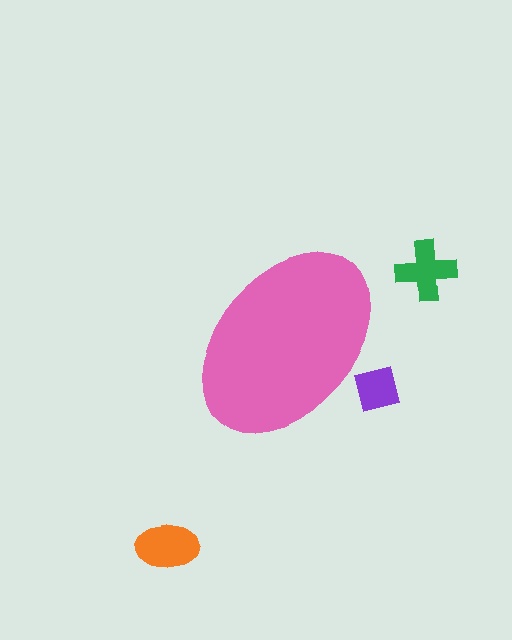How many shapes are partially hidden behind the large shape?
1 shape is partially hidden.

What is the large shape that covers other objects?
A pink ellipse.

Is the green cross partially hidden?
No, the green cross is fully visible.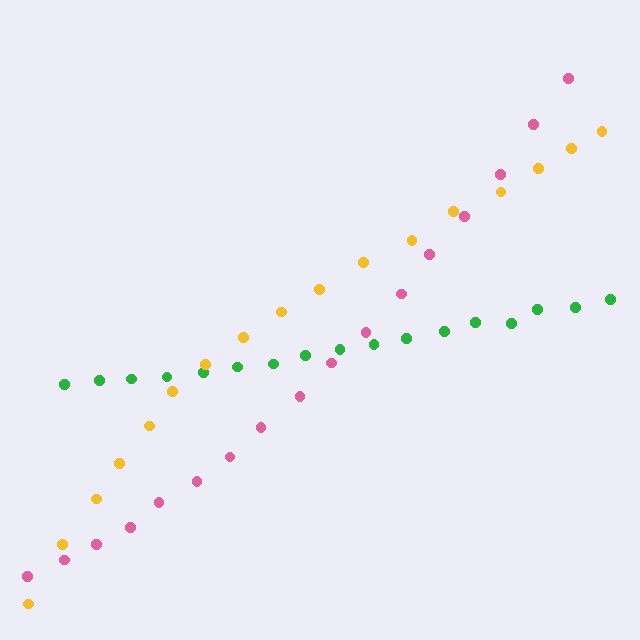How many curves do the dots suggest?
There are 3 distinct paths.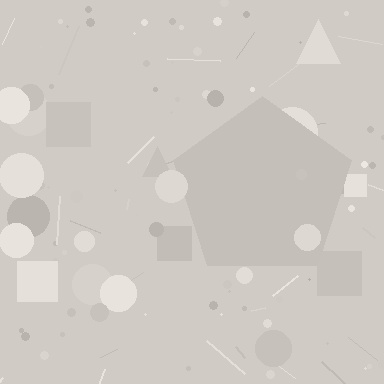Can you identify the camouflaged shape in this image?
The camouflaged shape is a pentagon.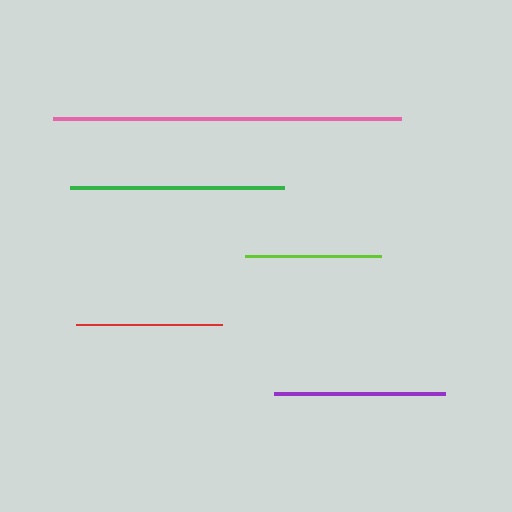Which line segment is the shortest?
The lime line is the shortest at approximately 136 pixels.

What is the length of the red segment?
The red segment is approximately 146 pixels long.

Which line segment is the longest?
The pink line is the longest at approximately 348 pixels.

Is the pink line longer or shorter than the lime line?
The pink line is longer than the lime line.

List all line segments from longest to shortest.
From longest to shortest: pink, green, purple, red, lime.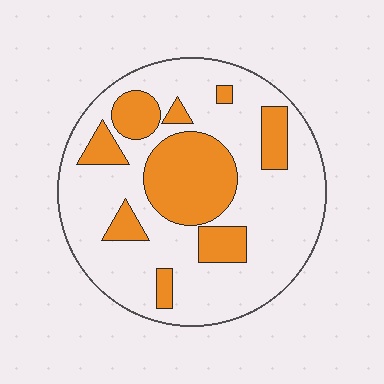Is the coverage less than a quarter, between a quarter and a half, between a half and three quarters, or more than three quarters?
Between a quarter and a half.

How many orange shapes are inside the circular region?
9.